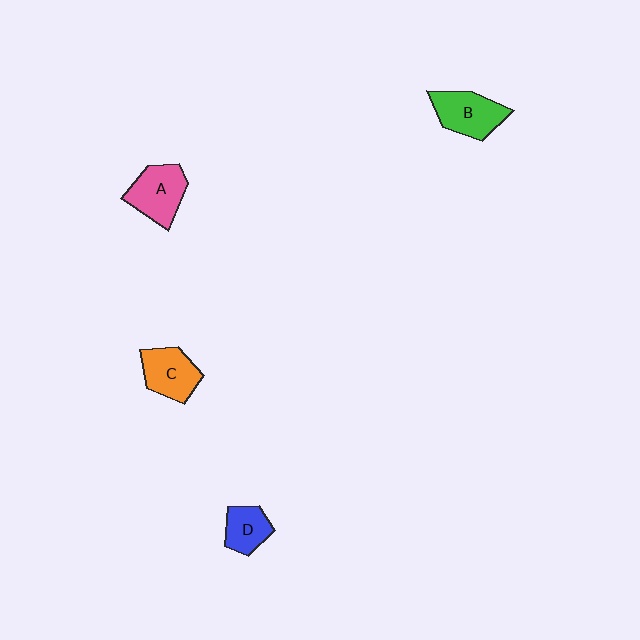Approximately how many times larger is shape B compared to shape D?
Approximately 1.5 times.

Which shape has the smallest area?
Shape D (blue).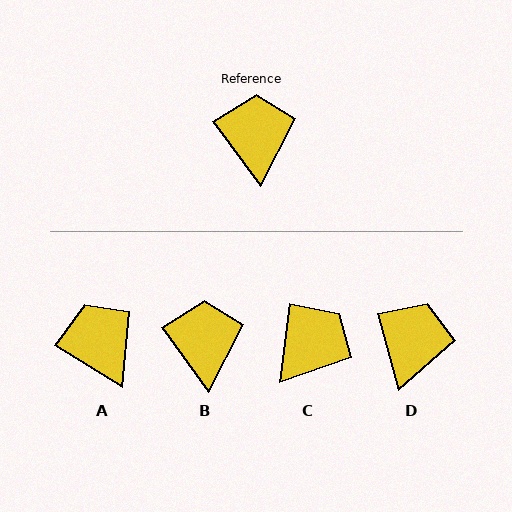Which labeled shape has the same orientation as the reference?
B.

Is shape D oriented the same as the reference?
No, it is off by about 21 degrees.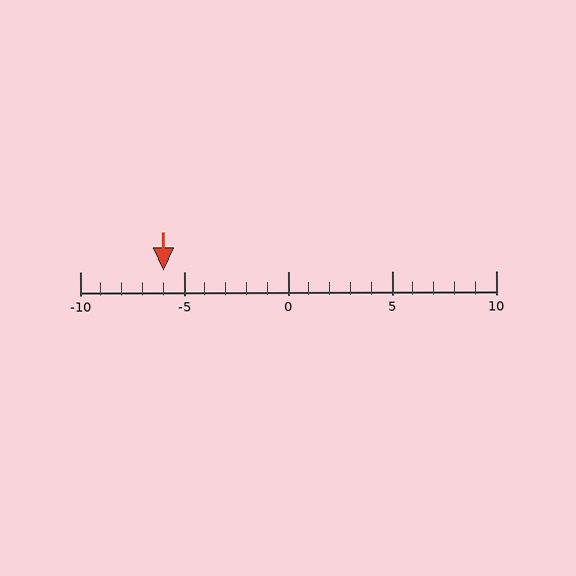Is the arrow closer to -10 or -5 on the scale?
The arrow is closer to -5.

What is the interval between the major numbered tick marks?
The major tick marks are spaced 5 units apart.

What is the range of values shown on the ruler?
The ruler shows values from -10 to 10.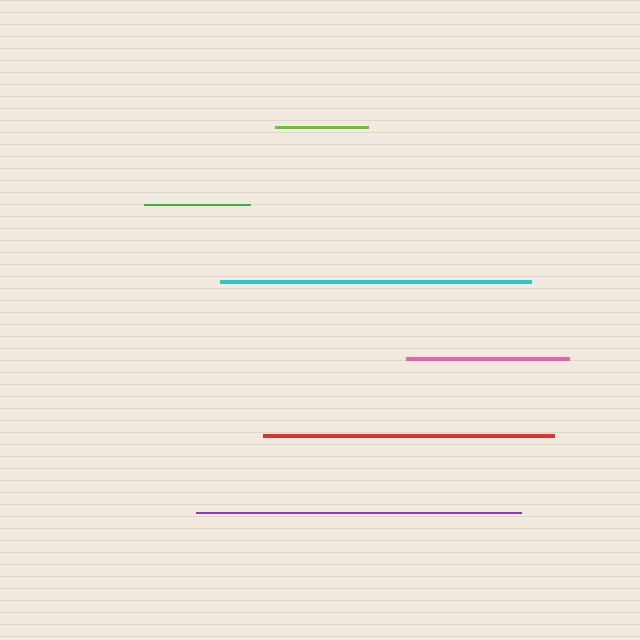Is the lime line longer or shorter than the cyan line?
The cyan line is longer than the lime line.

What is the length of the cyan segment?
The cyan segment is approximately 311 pixels long.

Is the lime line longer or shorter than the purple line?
The purple line is longer than the lime line.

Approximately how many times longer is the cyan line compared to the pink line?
The cyan line is approximately 1.9 times the length of the pink line.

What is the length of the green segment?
The green segment is approximately 106 pixels long.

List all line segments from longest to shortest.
From longest to shortest: purple, cyan, red, pink, green, lime.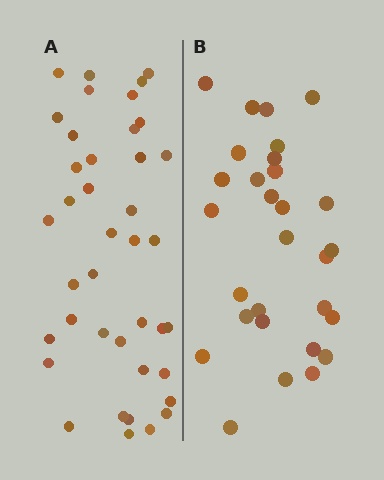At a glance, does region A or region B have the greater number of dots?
Region A (the left region) has more dots.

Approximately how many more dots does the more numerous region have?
Region A has roughly 12 or so more dots than region B.